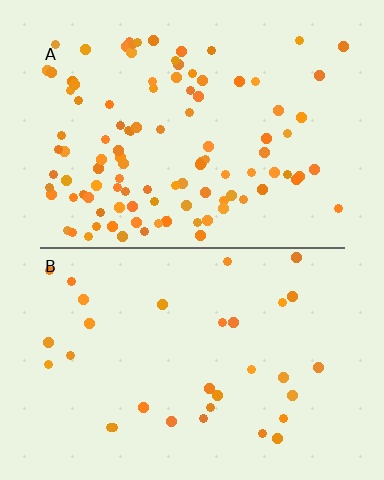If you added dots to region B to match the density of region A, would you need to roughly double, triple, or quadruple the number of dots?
Approximately triple.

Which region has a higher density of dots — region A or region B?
A (the top).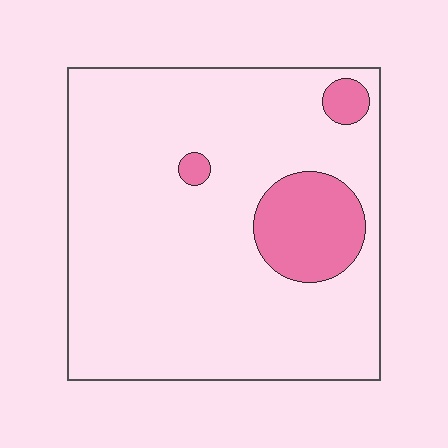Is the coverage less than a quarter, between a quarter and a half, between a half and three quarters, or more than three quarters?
Less than a quarter.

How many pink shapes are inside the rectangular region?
3.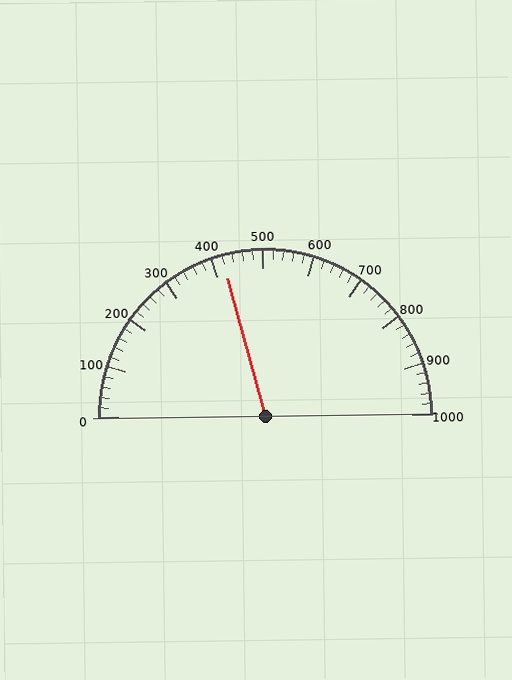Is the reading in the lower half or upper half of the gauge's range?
The reading is in the lower half of the range (0 to 1000).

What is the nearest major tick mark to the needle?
The nearest major tick mark is 400.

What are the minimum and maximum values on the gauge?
The gauge ranges from 0 to 1000.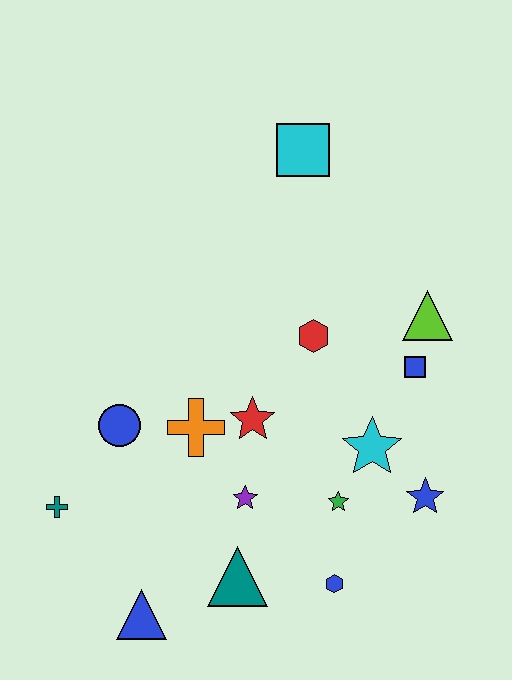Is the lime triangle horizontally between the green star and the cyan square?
No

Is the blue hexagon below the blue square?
Yes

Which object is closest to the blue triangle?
The teal triangle is closest to the blue triangle.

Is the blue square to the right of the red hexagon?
Yes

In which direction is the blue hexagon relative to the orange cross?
The blue hexagon is below the orange cross.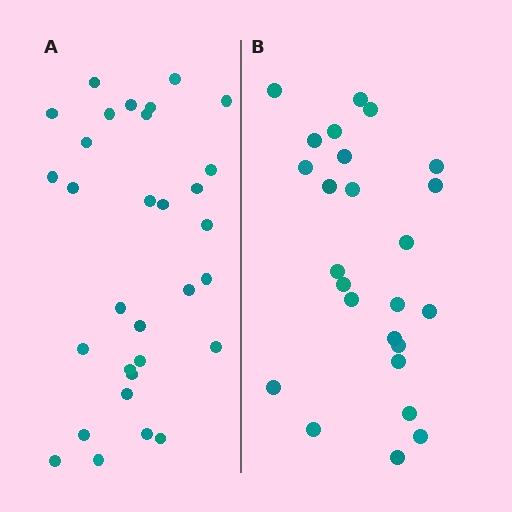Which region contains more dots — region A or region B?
Region A (the left region) has more dots.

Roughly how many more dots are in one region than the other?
Region A has about 6 more dots than region B.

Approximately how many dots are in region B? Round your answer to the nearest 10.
About 20 dots. (The exact count is 25, which rounds to 20.)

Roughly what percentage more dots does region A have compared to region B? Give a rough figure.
About 25% more.